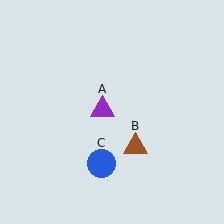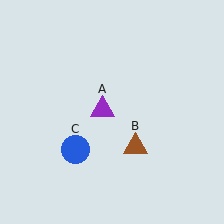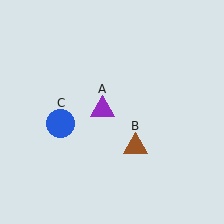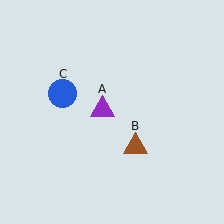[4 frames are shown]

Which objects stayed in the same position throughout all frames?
Purple triangle (object A) and brown triangle (object B) remained stationary.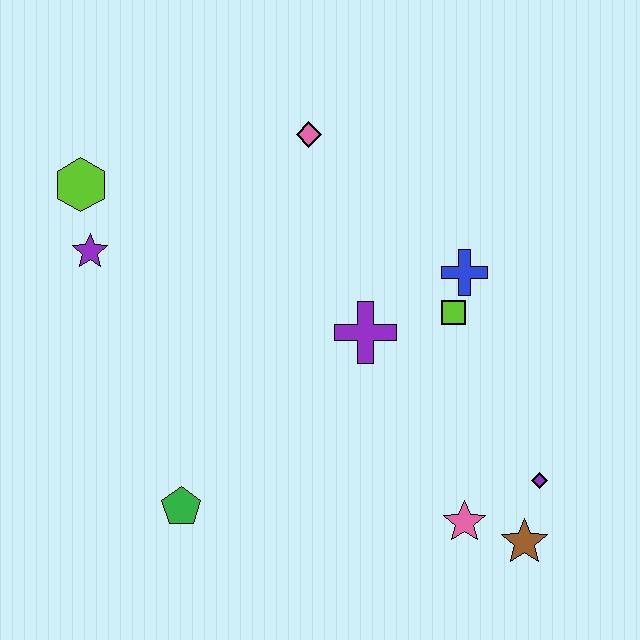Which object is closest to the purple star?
The lime hexagon is closest to the purple star.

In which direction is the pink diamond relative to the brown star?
The pink diamond is above the brown star.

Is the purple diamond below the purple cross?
Yes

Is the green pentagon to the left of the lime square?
Yes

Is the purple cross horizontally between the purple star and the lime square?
Yes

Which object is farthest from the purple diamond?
The lime hexagon is farthest from the purple diamond.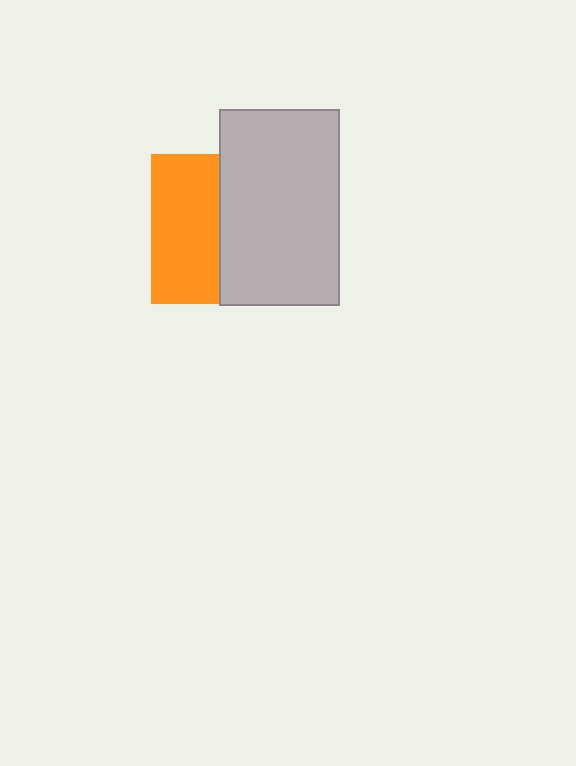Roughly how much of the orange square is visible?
About half of it is visible (roughly 45%).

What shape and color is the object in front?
The object in front is a light gray rectangle.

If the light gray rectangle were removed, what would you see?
You would see the complete orange square.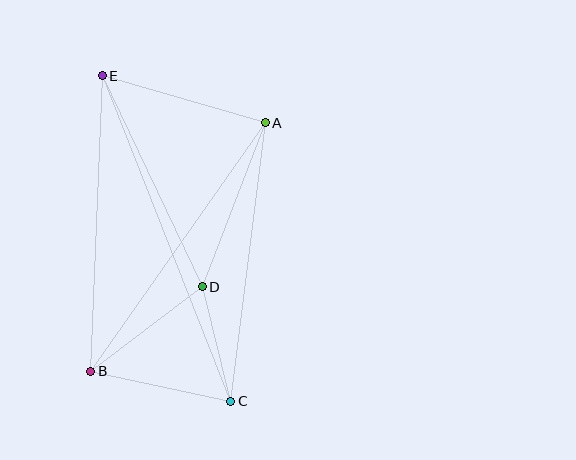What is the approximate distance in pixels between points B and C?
The distance between B and C is approximately 143 pixels.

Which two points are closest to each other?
Points C and D are closest to each other.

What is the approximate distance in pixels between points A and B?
The distance between A and B is approximately 304 pixels.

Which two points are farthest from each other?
Points C and E are farthest from each other.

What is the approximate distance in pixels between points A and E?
The distance between A and E is approximately 169 pixels.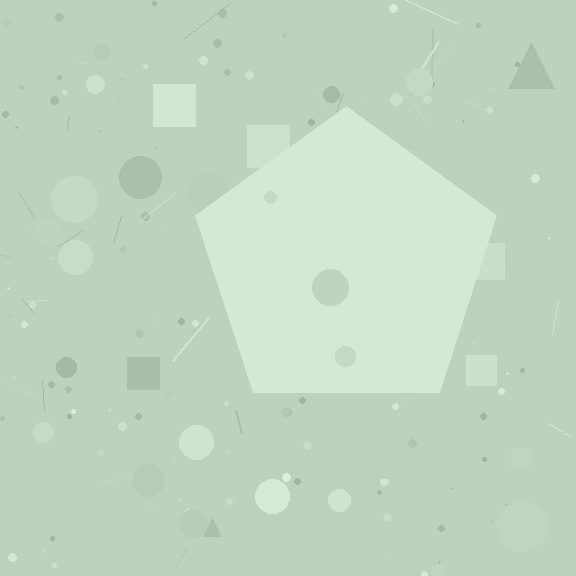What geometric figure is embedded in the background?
A pentagon is embedded in the background.